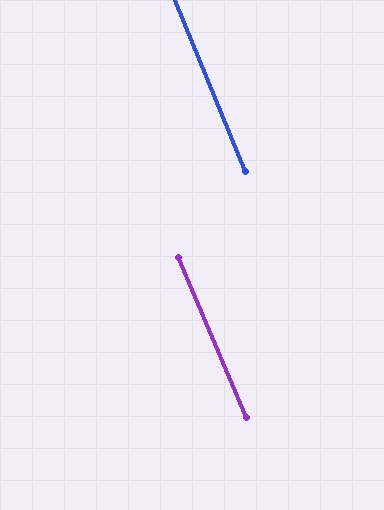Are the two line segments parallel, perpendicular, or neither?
Parallel — their directions differ by only 0.7°.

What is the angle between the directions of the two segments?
Approximately 1 degree.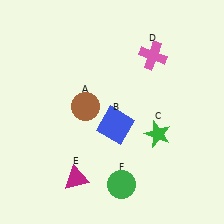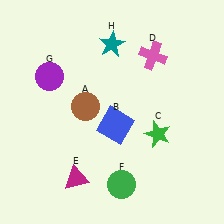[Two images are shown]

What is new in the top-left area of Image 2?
A teal star (H) was added in the top-left area of Image 2.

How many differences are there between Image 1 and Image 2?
There are 2 differences between the two images.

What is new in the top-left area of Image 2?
A purple circle (G) was added in the top-left area of Image 2.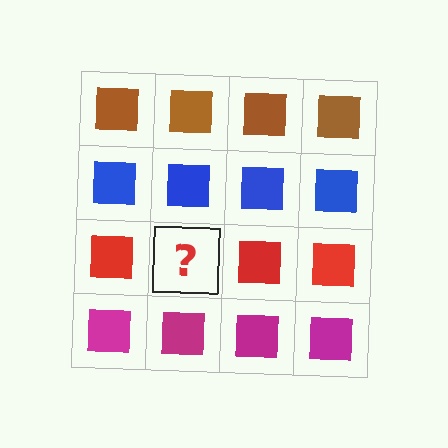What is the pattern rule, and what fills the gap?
The rule is that each row has a consistent color. The gap should be filled with a red square.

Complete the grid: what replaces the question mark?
The question mark should be replaced with a red square.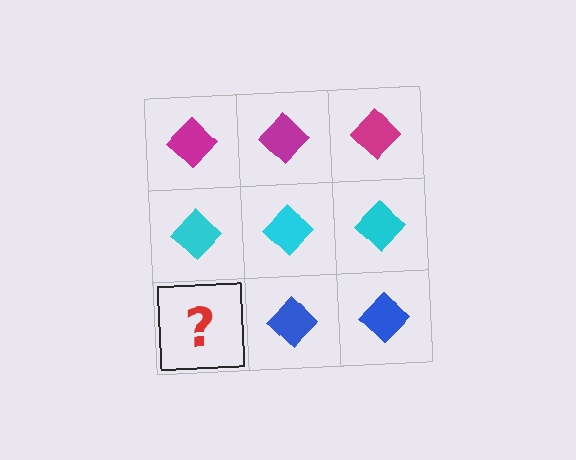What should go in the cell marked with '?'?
The missing cell should contain a blue diamond.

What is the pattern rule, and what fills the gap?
The rule is that each row has a consistent color. The gap should be filled with a blue diamond.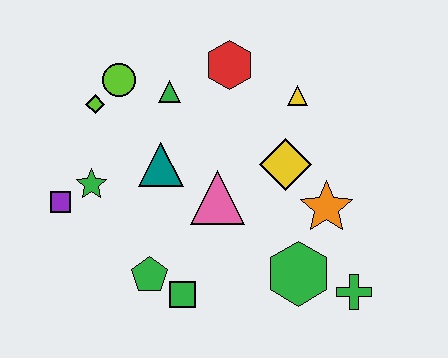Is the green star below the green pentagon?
No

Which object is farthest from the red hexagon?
The green cross is farthest from the red hexagon.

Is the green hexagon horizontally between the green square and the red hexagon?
No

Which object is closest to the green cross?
The green hexagon is closest to the green cross.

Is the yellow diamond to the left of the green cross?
Yes